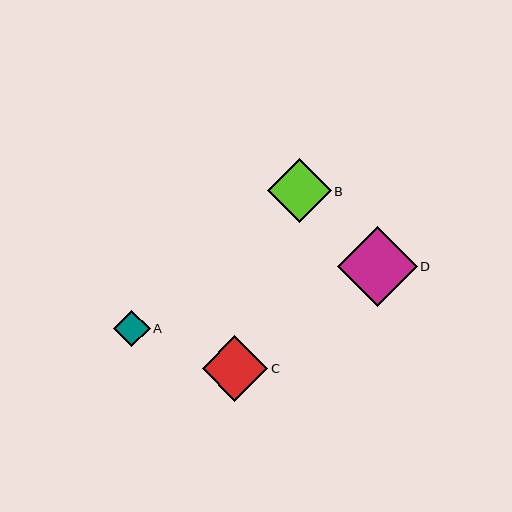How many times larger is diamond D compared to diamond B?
Diamond D is approximately 1.3 times the size of diamond B.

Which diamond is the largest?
Diamond D is the largest with a size of approximately 80 pixels.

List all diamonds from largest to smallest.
From largest to smallest: D, C, B, A.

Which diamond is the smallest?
Diamond A is the smallest with a size of approximately 36 pixels.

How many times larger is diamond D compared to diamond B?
Diamond D is approximately 1.3 times the size of diamond B.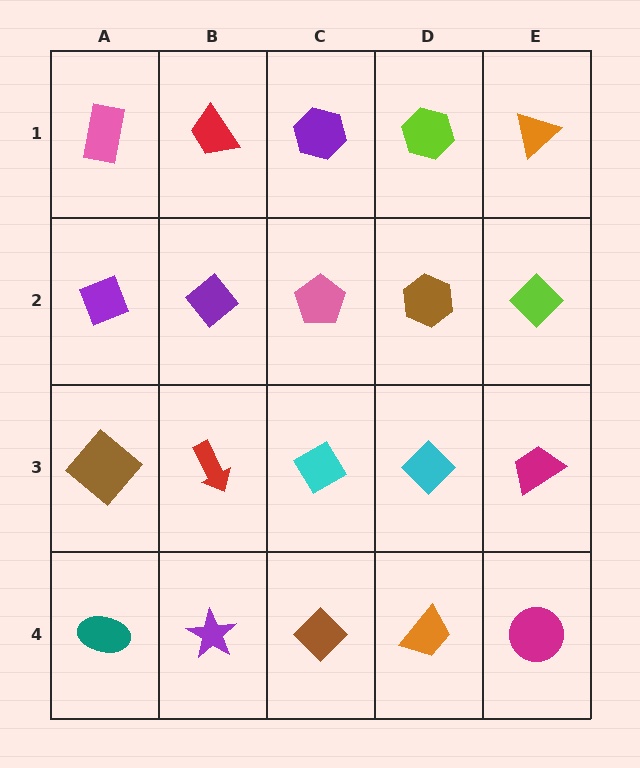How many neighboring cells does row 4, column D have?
3.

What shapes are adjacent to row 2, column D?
A lime hexagon (row 1, column D), a cyan diamond (row 3, column D), a pink pentagon (row 2, column C), a lime diamond (row 2, column E).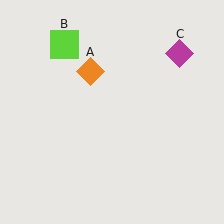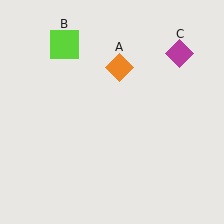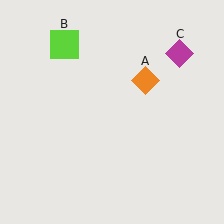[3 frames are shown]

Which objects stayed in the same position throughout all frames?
Lime square (object B) and magenta diamond (object C) remained stationary.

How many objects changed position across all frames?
1 object changed position: orange diamond (object A).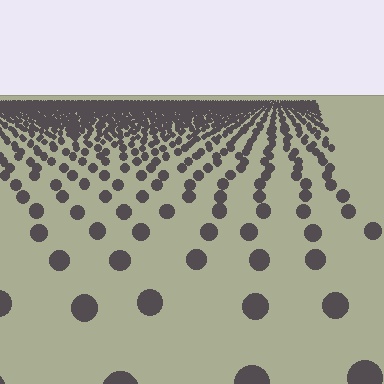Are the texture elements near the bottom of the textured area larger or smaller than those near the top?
Larger. Near the bottom, elements are closer to the viewer and appear at a bigger on-screen size.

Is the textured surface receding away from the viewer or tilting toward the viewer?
The surface is receding away from the viewer. Texture elements get smaller and denser toward the top.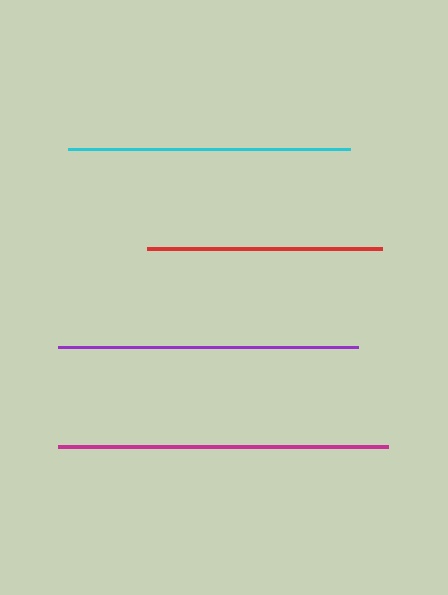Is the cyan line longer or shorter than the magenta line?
The magenta line is longer than the cyan line.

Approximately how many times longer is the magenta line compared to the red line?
The magenta line is approximately 1.4 times the length of the red line.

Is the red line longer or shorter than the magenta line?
The magenta line is longer than the red line.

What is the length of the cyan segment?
The cyan segment is approximately 282 pixels long.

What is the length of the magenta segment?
The magenta segment is approximately 330 pixels long.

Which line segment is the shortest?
The red line is the shortest at approximately 235 pixels.